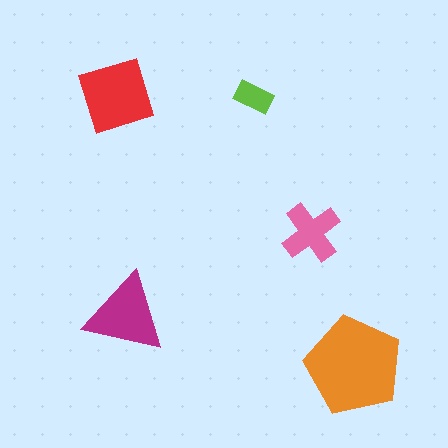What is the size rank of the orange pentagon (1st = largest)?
1st.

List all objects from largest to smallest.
The orange pentagon, the red diamond, the magenta triangle, the pink cross, the lime rectangle.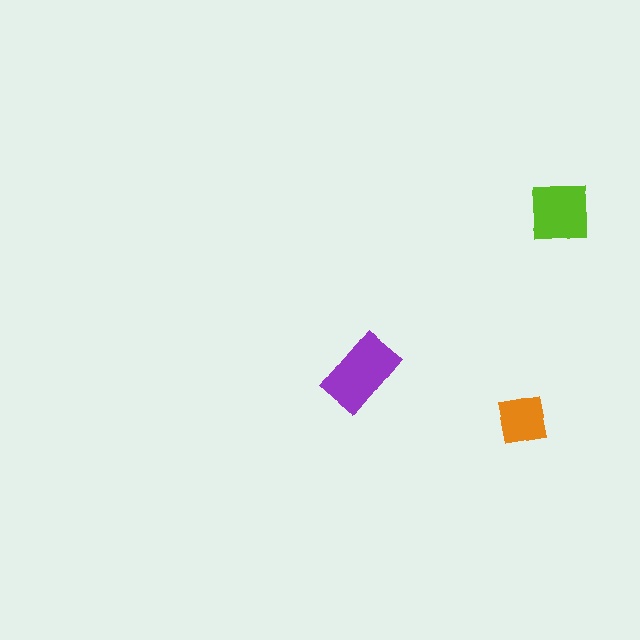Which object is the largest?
The purple rectangle.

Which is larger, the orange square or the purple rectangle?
The purple rectangle.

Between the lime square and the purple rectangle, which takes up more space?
The purple rectangle.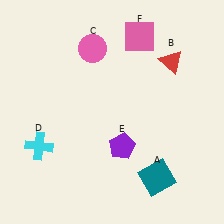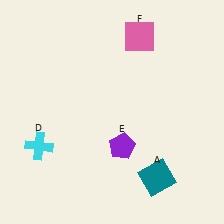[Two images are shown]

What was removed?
The red triangle (B), the pink circle (C) were removed in Image 2.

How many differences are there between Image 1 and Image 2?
There are 2 differences between the two images.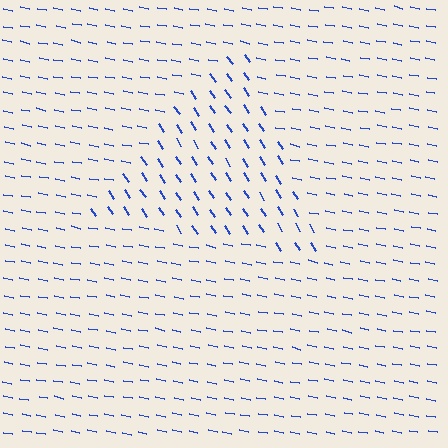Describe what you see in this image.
The image is filled with small blue line segments. A triangle region in the image has lines oriented differently from the surrounding lines, creating a visible texture boundary.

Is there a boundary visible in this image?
Yes, there is a texture boundary formed by a change in line orientation.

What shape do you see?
I see a triangle.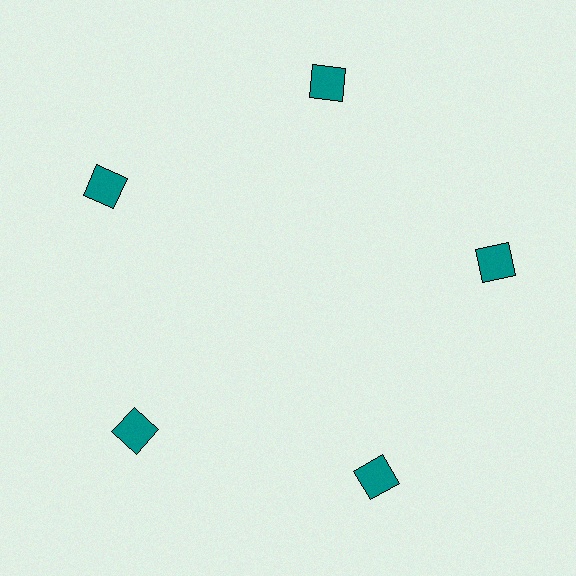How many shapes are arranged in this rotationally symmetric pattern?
There are 5 shapes, arranged in 5 groups of 1.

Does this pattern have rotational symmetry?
Yes, this pattern has 5-fold rotational symmetry. It looks the same after rotating 72 degrees around the center.